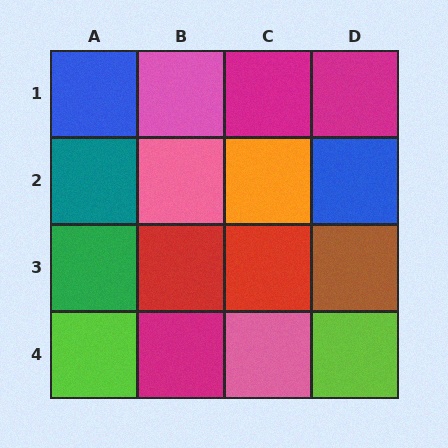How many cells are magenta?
3 cells are magenta.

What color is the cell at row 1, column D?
Magenta.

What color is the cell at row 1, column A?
Blue.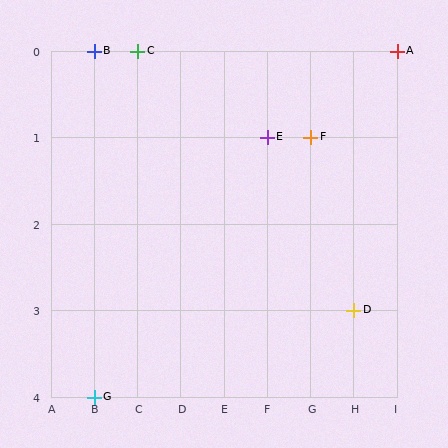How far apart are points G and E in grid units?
Points G and E are 4 columns and 3 rows apart (about 5.0 grid units diagonally).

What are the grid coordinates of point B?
Point B is at grid coordinates (B, 0).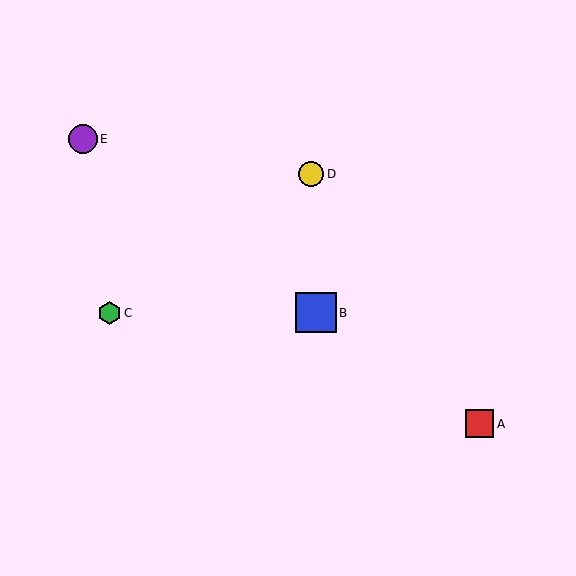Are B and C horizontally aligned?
Yes, both are at y≈313.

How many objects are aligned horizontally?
2 objects (B, C) are aligned horizontally.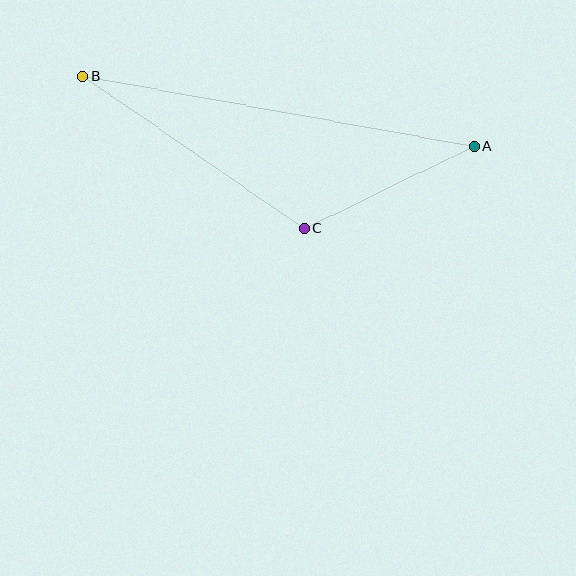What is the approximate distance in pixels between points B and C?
The distance between B and C is approximately 268 pixels.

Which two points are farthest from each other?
Points A and B are farthest from each other.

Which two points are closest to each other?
Points A and C are closest to each other.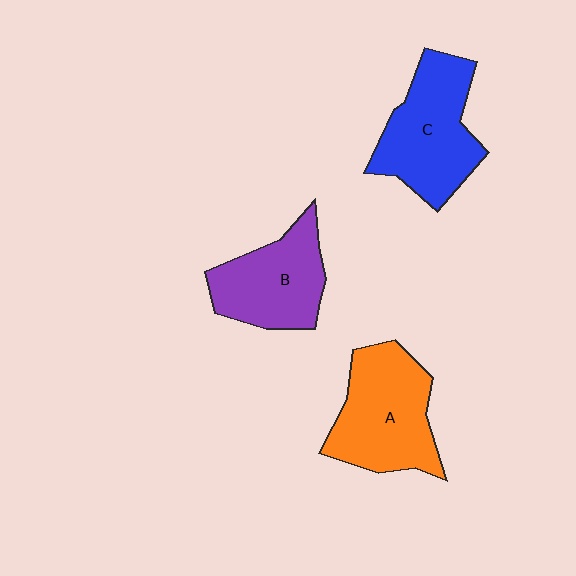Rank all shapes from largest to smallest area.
From largest to smallest: A (orange), C (blue), B (purple).